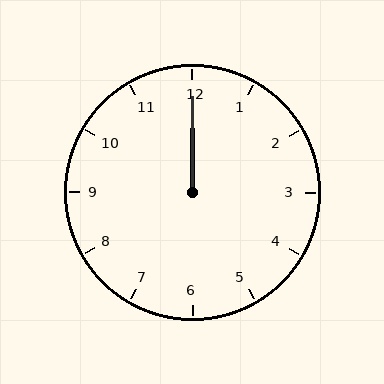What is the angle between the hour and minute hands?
Approximately 0 degrees.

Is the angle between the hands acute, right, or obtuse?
It is acute.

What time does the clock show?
12:00.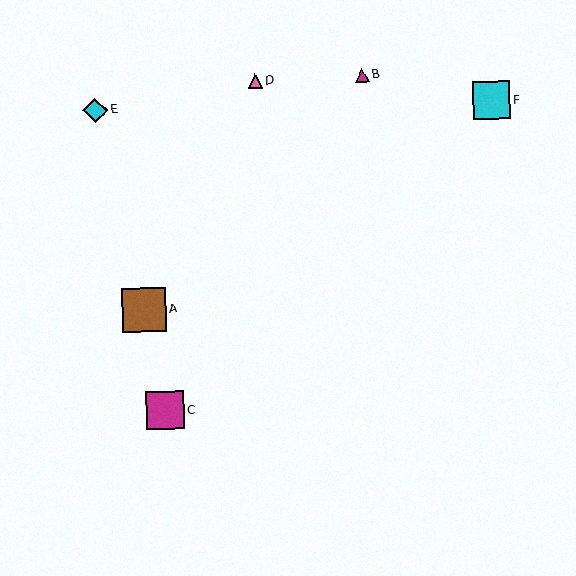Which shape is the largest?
The brown square (labeled A) is the largest.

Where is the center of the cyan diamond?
The center of the cyan diamond is at (95, 110).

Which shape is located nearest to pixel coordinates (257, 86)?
The pink triangle (labeled D) at (255, 81) is nearest to that location.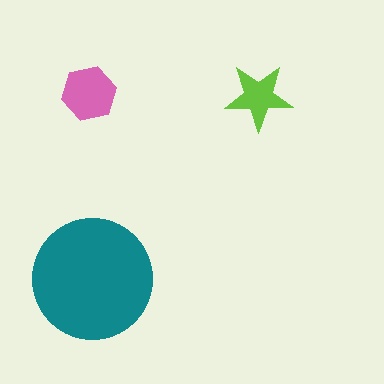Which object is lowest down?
The teal circle is bottommost.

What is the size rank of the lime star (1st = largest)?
3rd.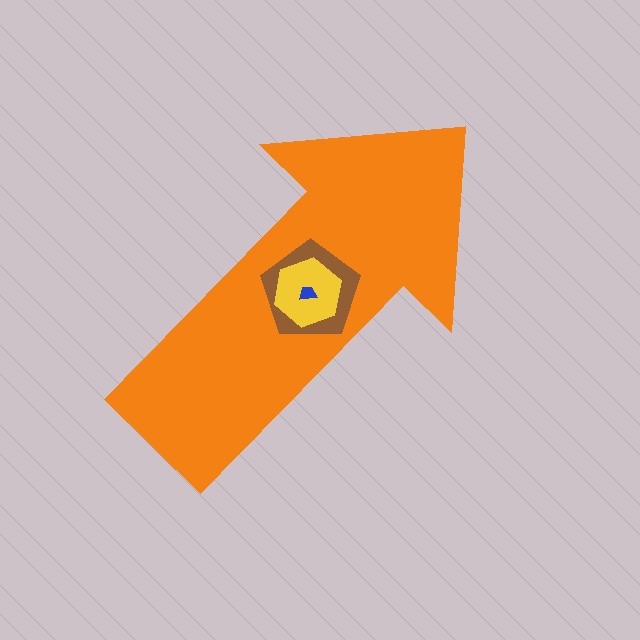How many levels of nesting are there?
4.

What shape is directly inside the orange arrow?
The brown pentagon.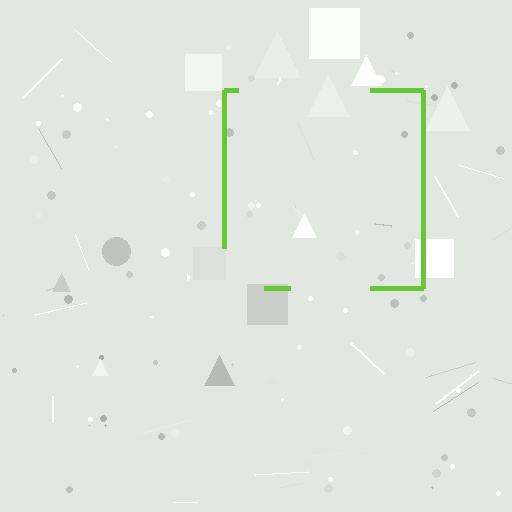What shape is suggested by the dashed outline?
The dashed outline suggests a square.